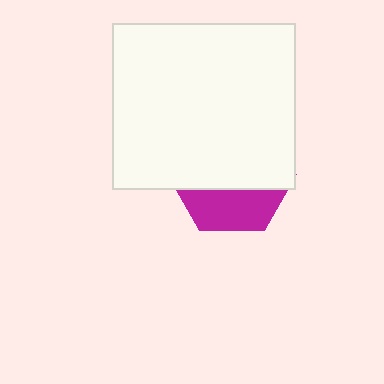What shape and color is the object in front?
The object in front is a white rectangle.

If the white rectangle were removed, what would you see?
You would see the complete magenta hexagon.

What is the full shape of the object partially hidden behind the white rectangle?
The partially hidden object is a magenta hexagon.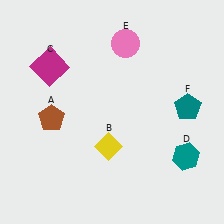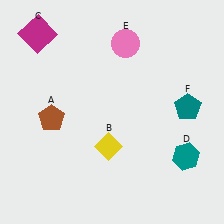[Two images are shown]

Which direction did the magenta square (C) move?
The magenta square (C) moved up.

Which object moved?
The magenta square (C) moved up.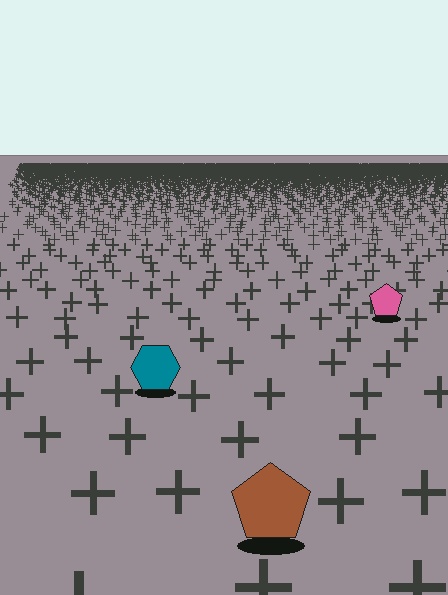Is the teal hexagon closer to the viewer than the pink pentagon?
Yes. The teal hexagon is closer — you can tell from the texture gradient: the ground texture is coarser near it.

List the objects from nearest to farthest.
From nearest to farthest: the brown pentagon, the teal hexagon, the pink pentagon.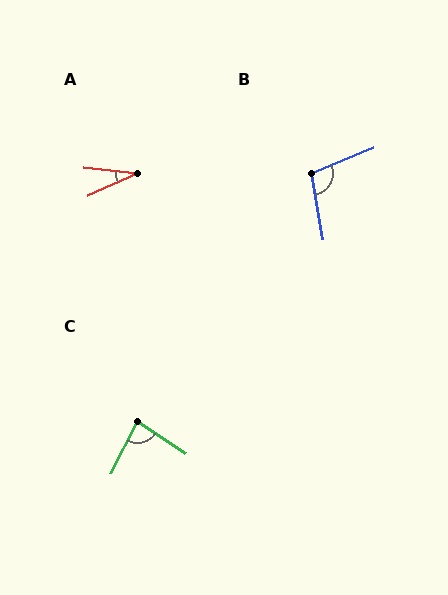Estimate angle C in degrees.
Approximately 83 degrees.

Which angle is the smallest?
A, at approximately 30 degrees.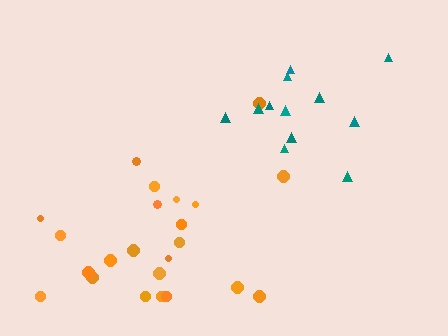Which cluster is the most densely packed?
Teal.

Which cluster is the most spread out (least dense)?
Orange.